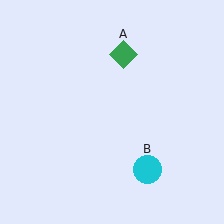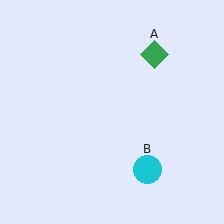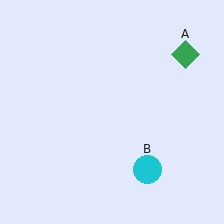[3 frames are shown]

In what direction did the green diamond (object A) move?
The green diamond (object A) moved right.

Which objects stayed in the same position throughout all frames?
Cyan circle (object B) remained stationary.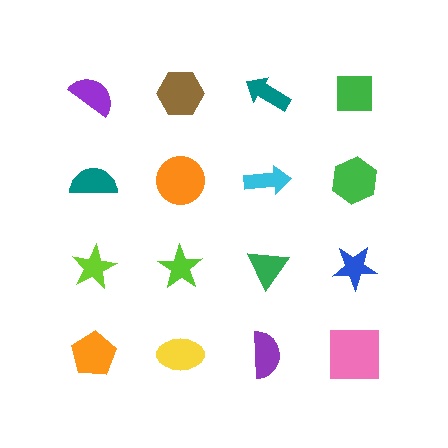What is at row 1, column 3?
A teal arrow.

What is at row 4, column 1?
An orange pentagon.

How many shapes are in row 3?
4 shapes.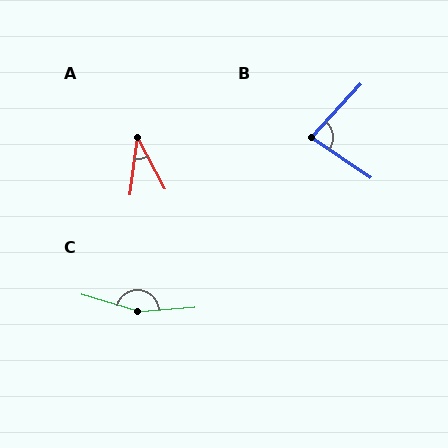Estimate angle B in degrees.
Approximately 82 degrees.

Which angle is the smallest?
A, at approximately 35 degrees.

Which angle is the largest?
C, at approximately 160 degrees.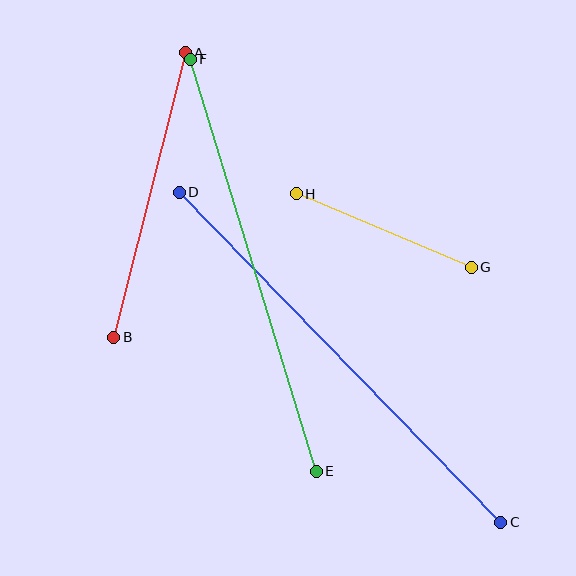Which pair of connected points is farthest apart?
Points C and D are farthest apart.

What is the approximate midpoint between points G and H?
The midpoint is at approximately (384, 231) pixels.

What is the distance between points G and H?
The distance is approximately 190 pixels.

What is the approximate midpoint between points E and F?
The midpoint is at approximately (253, 265) pixels.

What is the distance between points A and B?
The distance is approximately 293 pixels.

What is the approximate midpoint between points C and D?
The midpoint is at approximately (340, 357) pixels.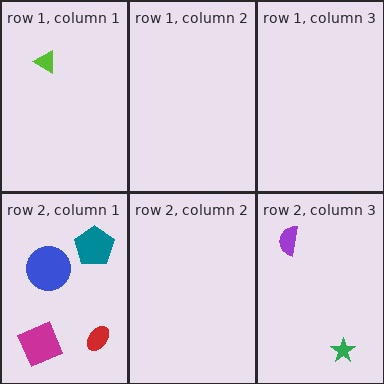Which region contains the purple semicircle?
The row 2, column 3 region.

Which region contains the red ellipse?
The row 2, column 1 region.